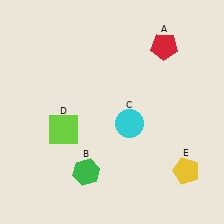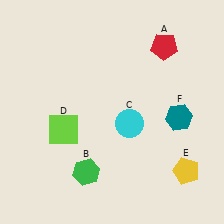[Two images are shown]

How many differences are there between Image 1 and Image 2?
There is 1 difference between the two images.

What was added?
A teal hexagon (F) was added in Image 2.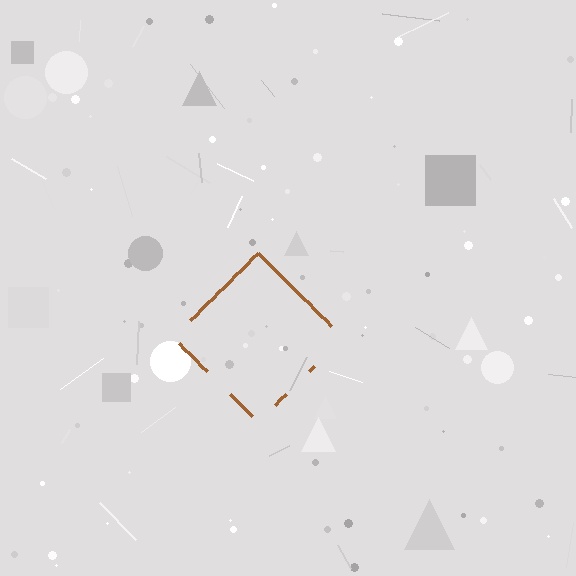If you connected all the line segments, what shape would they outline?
They would outline a diamond.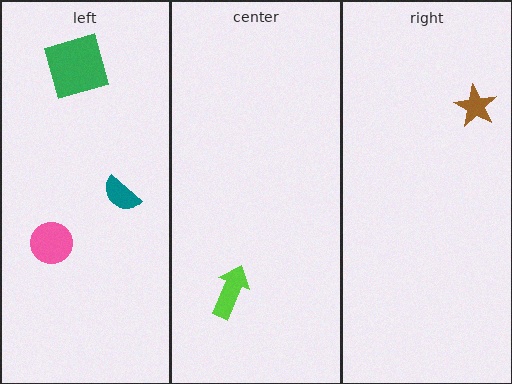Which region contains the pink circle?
The left region.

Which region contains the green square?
The left region.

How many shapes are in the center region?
1.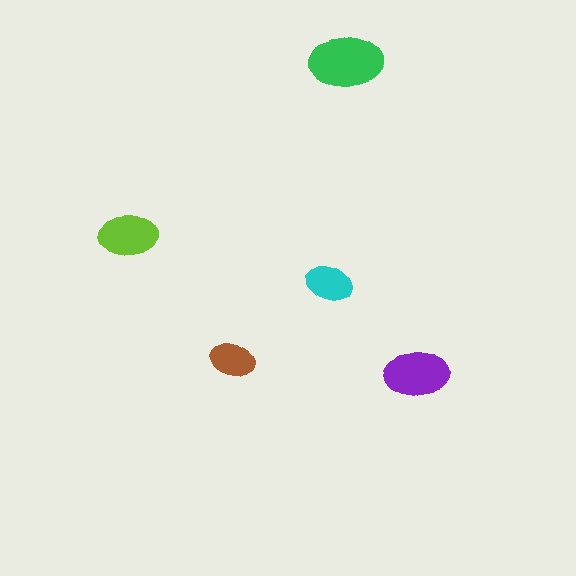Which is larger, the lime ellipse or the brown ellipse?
The lime one.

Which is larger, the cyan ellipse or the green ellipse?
The green one.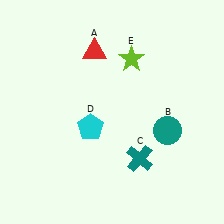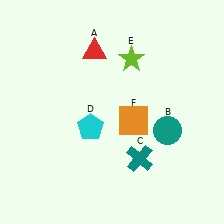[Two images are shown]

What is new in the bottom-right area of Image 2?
An orange square (F) was added in the bottom-right area of Image 2.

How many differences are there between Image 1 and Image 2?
There is 1 difference between the two images.